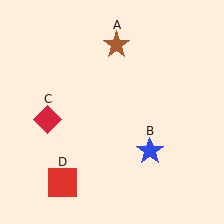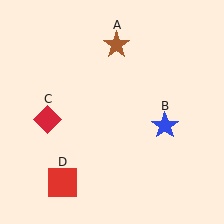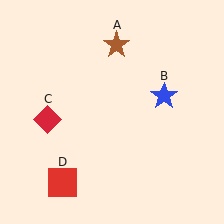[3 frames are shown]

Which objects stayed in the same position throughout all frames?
Brown star (object A) and red diamond (object C) and red square (object D) remained stationary.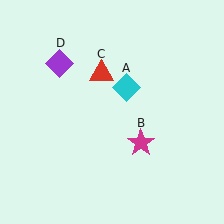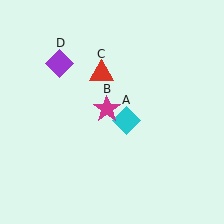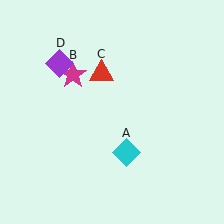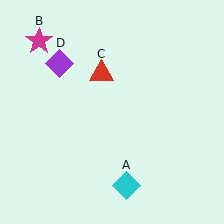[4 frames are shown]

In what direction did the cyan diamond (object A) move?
The cyan diamond (object A) moved down.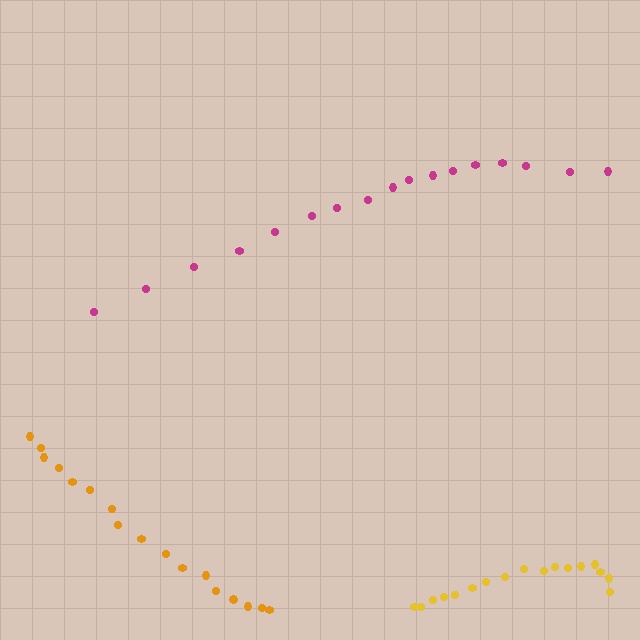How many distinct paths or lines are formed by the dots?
There are 3 distinct paths.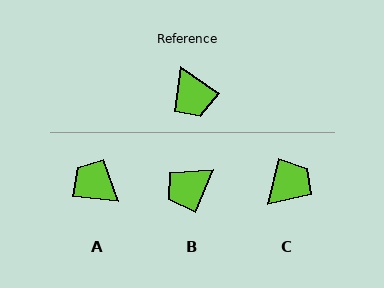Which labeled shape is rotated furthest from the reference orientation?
A, about 151 degrees away.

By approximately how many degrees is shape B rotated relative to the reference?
Approximately 78 degrees clockwise.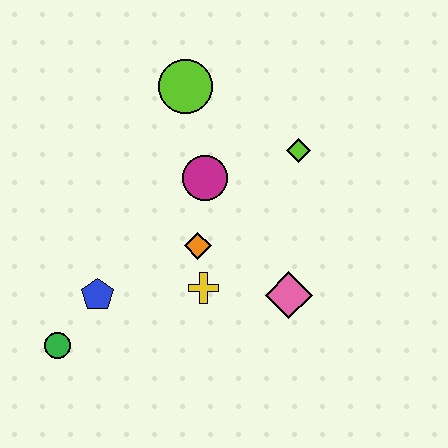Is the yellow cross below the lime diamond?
Yes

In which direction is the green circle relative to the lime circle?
The green circle is below the lime circle.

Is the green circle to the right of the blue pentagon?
No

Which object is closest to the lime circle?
The magenta circle is closest to the lime circle.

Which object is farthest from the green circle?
The lime diamond is farthest from the green circle.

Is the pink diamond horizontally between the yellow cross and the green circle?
No